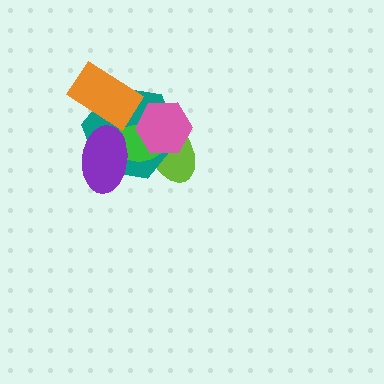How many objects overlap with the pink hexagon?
3 objects overlap with the pink hexagon.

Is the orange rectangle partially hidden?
No, no other shape covers it.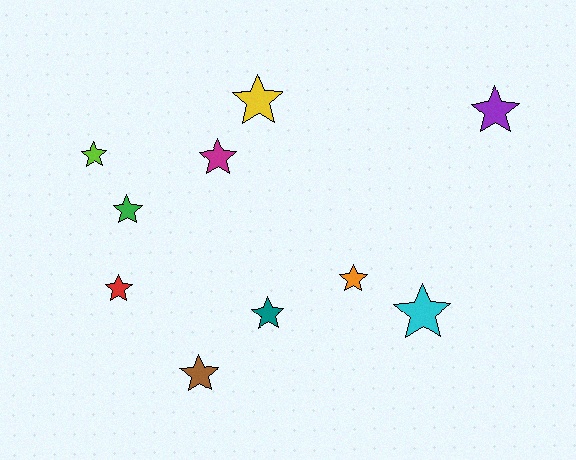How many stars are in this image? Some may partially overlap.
There are 10 stars.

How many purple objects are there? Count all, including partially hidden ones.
There is 1 purple object.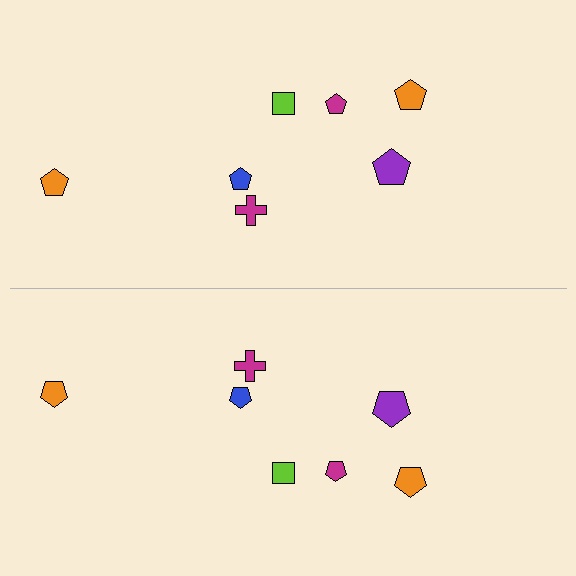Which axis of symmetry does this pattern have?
The pattern has a horizontal axis of symmetry running through the center of the image.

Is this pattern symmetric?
Yes, this pattern has bilateral (reflection) symmetry.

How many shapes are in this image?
There are 14 shapes in this image.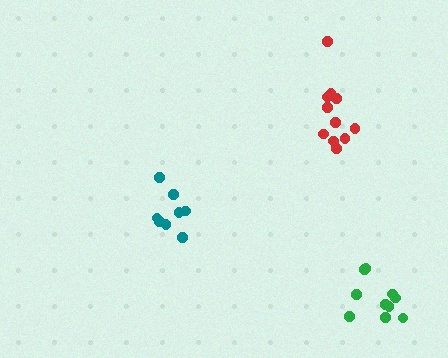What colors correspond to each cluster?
The clusters are colored: red, green, teal.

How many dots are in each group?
Group 1: 11 dots, Group 2: 10 dots, Group 3: 8 dots (29 total).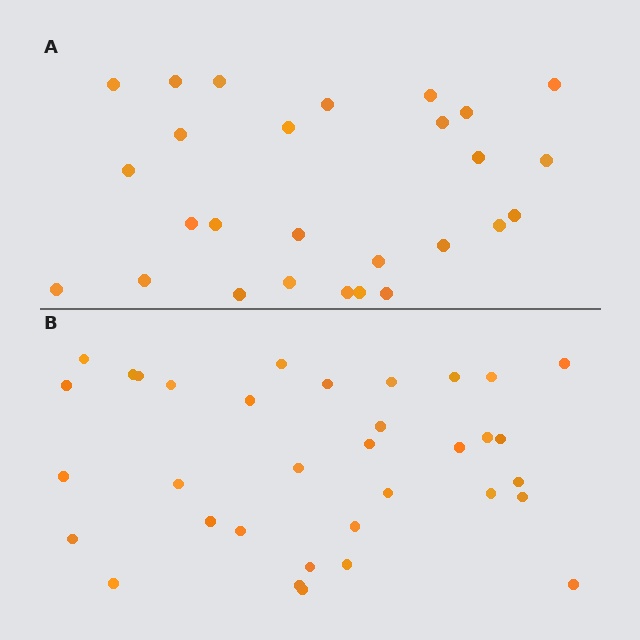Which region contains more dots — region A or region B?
Region B (the bottom region) has more dots.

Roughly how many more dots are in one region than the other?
Region B has roughly 8 or so more dots than region A.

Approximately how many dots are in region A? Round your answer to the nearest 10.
About 30 dots. (The exact count is 27, which rounds to 30.)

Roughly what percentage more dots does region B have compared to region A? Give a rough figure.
About 25% more.